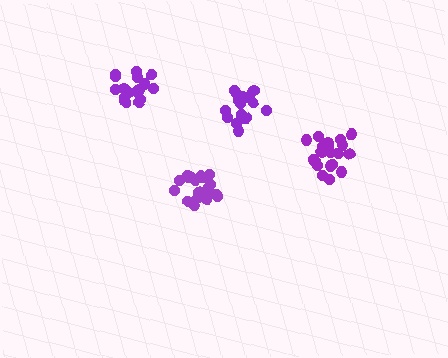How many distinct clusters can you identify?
There are 4 distinct clusters.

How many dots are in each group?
Group 1: 19 dots, Group 2: 20 dots, Group 3: 21 dots, Group 4: 17 dots (77 total).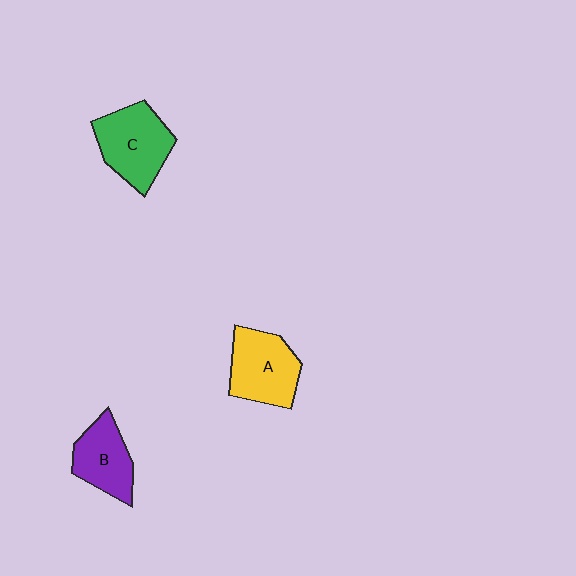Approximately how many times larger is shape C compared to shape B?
Approximately 1.3 times.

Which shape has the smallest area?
Shape B (purple).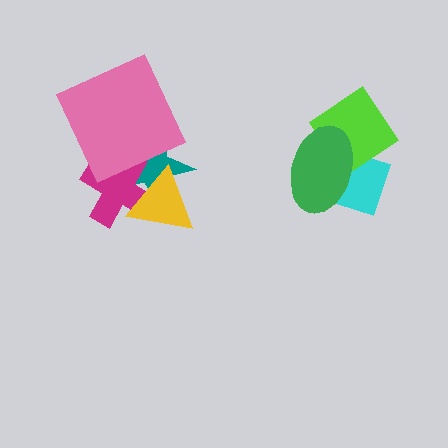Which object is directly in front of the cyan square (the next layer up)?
The lime diamond is directly in front of the cyan square.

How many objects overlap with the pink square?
2 objects overlap with the pink square.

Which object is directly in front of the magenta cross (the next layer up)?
The pink square is directly in front of the magenta cross.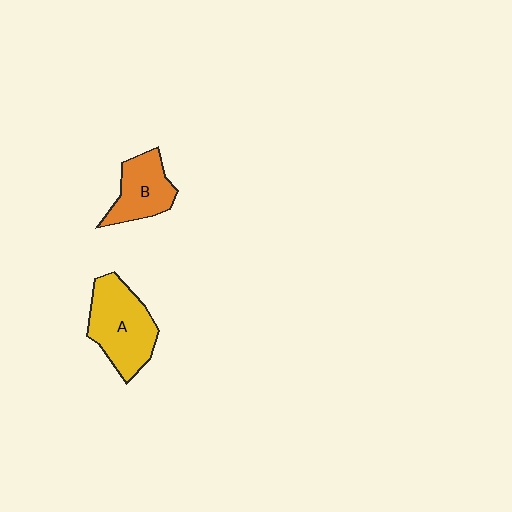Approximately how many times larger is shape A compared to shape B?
Approximately 1.4 times.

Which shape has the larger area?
Shape A (yellow).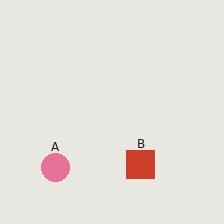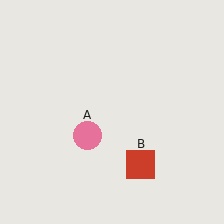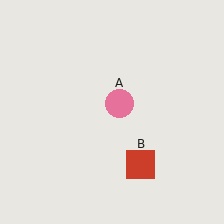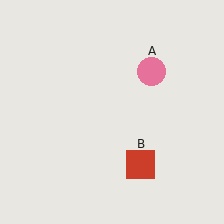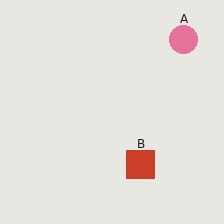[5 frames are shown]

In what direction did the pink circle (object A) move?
The pink circle (object A) moved up and to the right.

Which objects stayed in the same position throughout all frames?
Red square (object B) remained stationary.